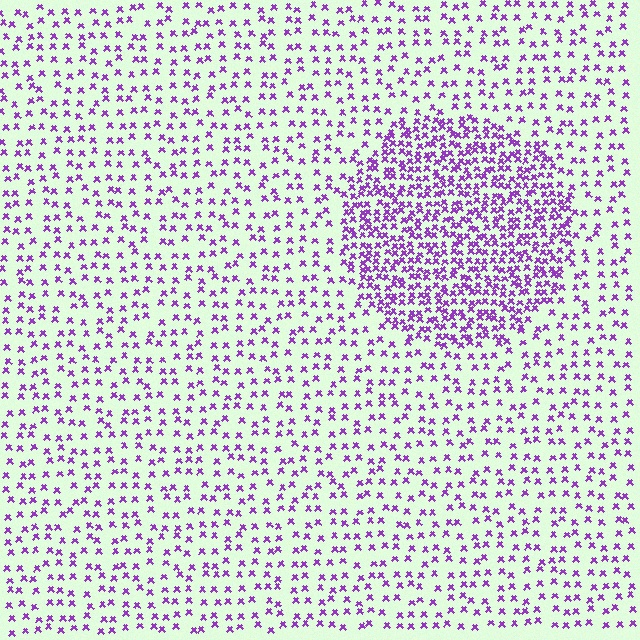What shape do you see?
I see a circle.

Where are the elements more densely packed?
The elements are more densely packed inside the circle boundary.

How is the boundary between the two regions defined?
The boundary is defined by a change in element density (approximately 2.4x ratio). All elements are the same color, size, and shape.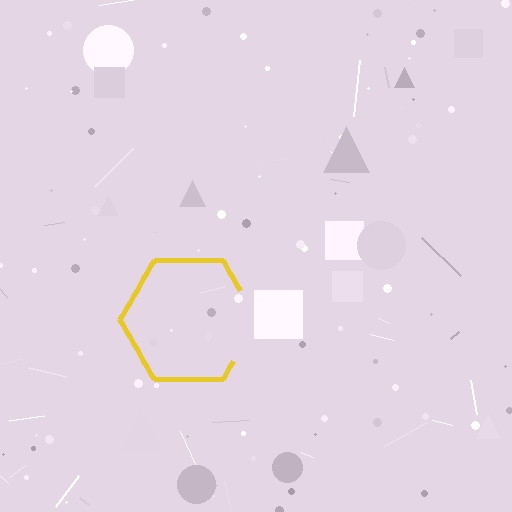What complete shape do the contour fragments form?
The contour fragments form a hexagon.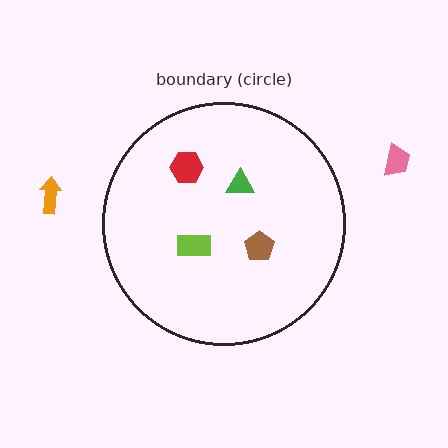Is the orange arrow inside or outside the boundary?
Outside.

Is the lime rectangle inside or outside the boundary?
Inside.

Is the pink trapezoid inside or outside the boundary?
Outside.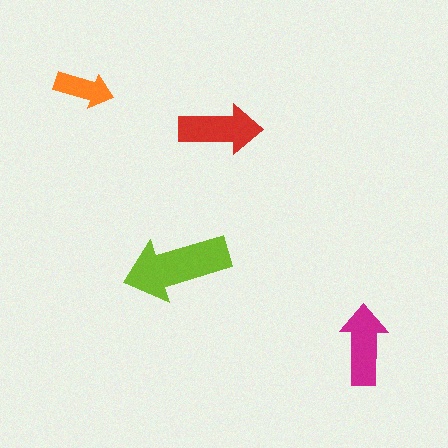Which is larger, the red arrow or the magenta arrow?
The red one.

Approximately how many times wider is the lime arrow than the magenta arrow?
About 1.5 times wider.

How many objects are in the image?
There are 4 objects in the image.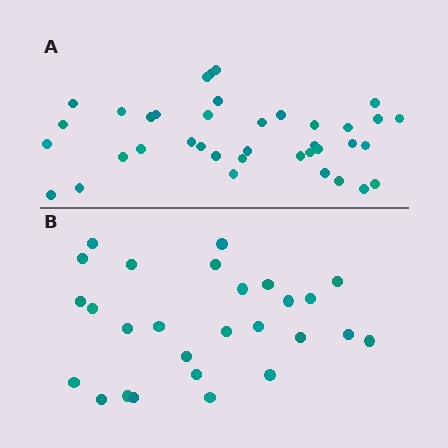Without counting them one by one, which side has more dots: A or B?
Region A (the top region) has more dots.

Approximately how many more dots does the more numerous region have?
Region A has roughly 12 or so more dots than region B.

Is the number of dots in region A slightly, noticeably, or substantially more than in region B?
Region A has noticeably more, but not dramatically so. The ratio is roughly 1.4 to 1.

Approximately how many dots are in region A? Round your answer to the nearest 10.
About 40 dots. (The exact count is 38, which rounds to 40.)